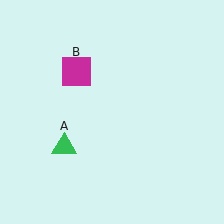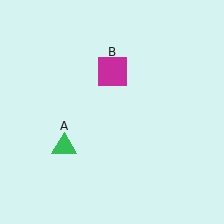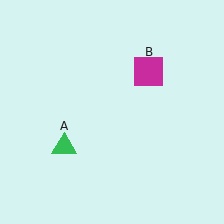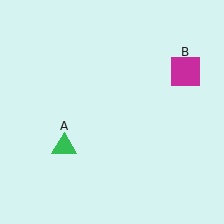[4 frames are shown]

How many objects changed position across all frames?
1 object changed position: magenta square (object B).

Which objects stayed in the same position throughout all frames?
Green triangle (object A) remained stationary.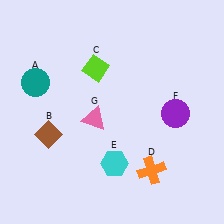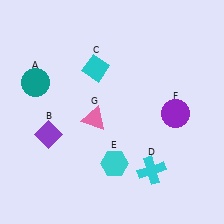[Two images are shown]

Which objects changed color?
B changed from brown to purple. C changed from lime to cyan. D changed from orange to cyan.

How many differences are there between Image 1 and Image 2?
There are 3 differences between the two images.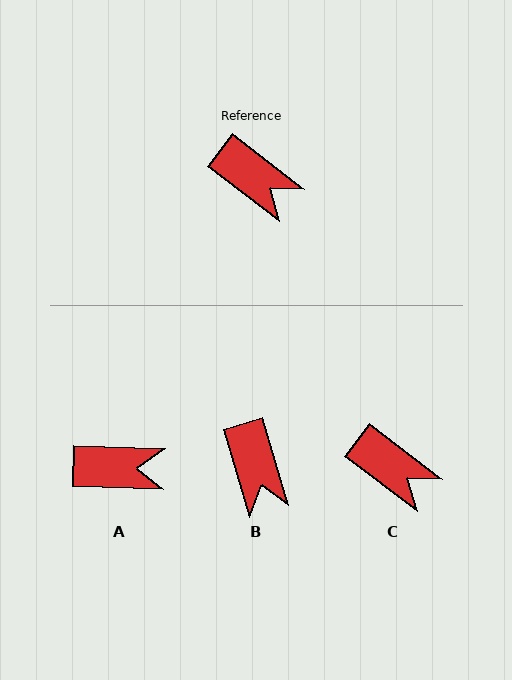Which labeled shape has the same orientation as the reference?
C.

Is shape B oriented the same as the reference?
No, it is off by about 36 degrees.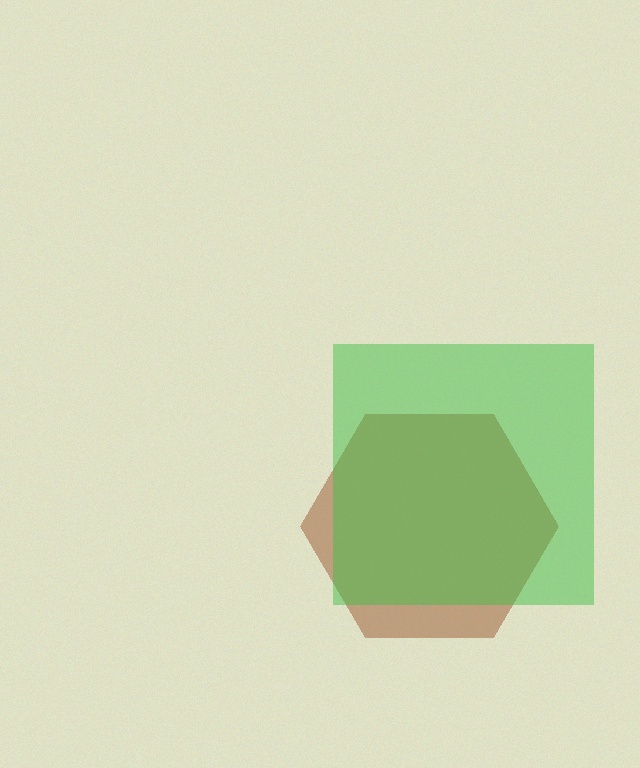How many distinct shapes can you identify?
There are 2 distinct shapes: a brown hexagon, a green square.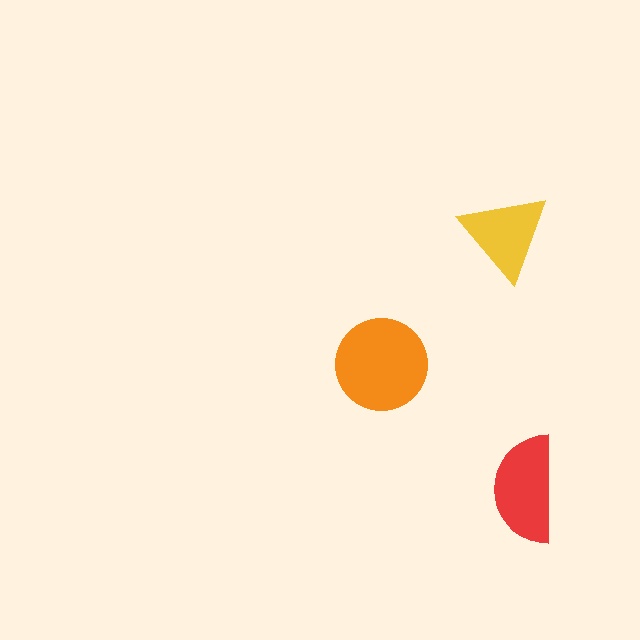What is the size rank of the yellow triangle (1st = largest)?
3rd.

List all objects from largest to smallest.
The orange circle, the red semicircle, the yellow triangle.